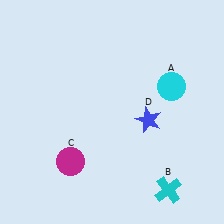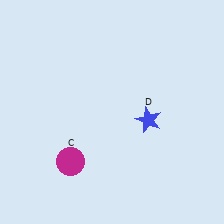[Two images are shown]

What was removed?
The cyan circle (A), the cyan cross (B) were removed in Image 2.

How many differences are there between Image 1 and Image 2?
There are 2 differences between the two images.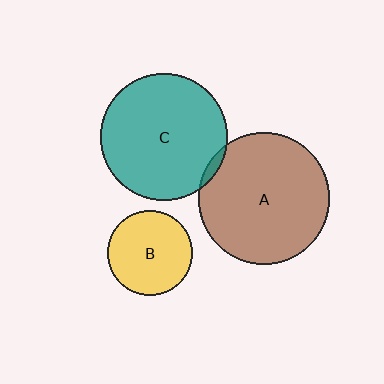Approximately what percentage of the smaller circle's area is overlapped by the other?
Approximately 5%.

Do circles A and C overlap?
Yes.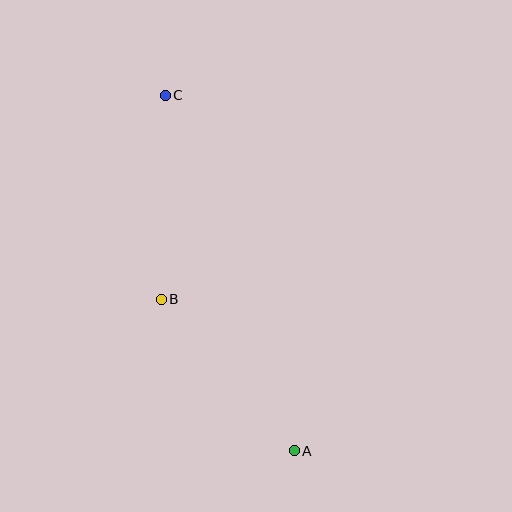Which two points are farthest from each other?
Points A and C are farthest from each other.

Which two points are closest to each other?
Points A and B are closest to each other.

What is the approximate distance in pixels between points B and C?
The distance between B and C is approximately 204 pixels.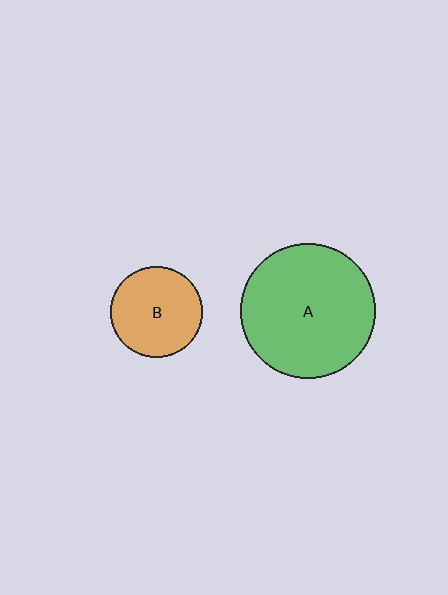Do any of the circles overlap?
No, none of the circles overlap.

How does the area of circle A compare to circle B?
Approximately 2.2 times.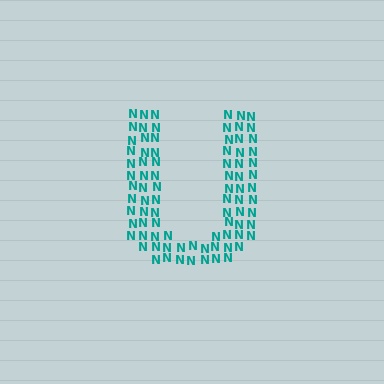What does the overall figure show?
The overall figure shows the letter U.